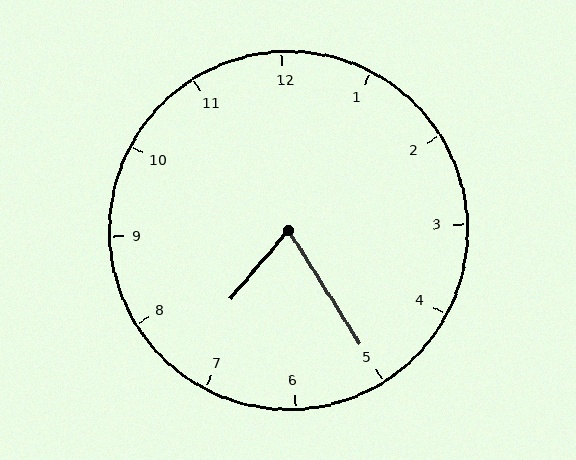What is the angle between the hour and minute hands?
Approximately 72 degrees.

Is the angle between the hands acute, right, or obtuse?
It is acute.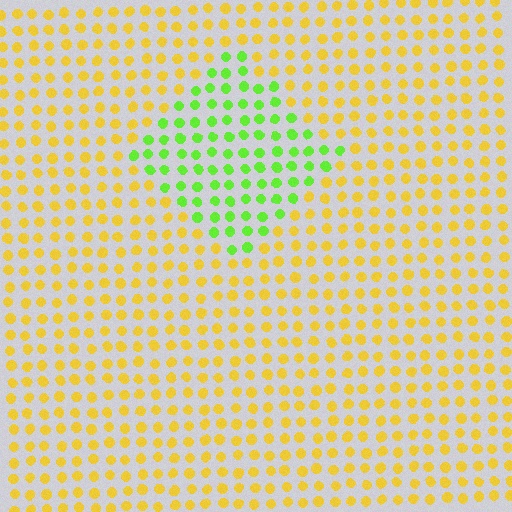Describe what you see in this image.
The image is filled with small yellow elements in a uniform arrangement. A diamond-shaped region is visible where the elements are tinted to a slightly different hue, forming a subtle color boundary.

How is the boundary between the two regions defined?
The boundary is defined purely by a slight shift in hue (about 57 degrees). Spacing, size, and orientation are identical on both sides.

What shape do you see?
I see a diamond.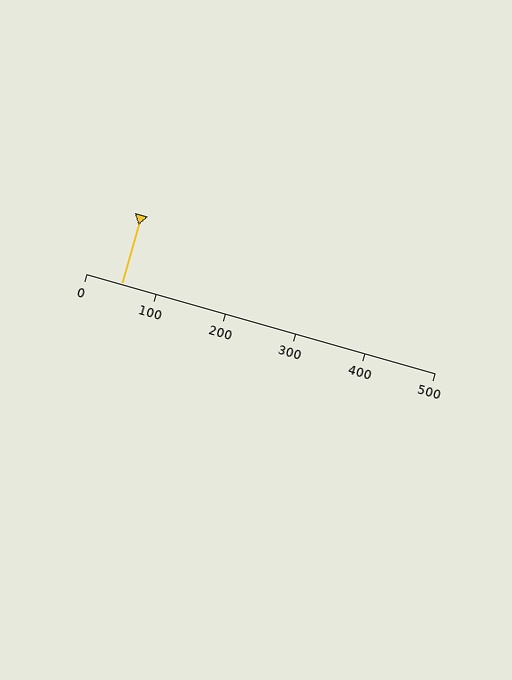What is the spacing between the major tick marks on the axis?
The major ticks are spaced 100 apart.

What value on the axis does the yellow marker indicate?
The marker indicates approximately 50.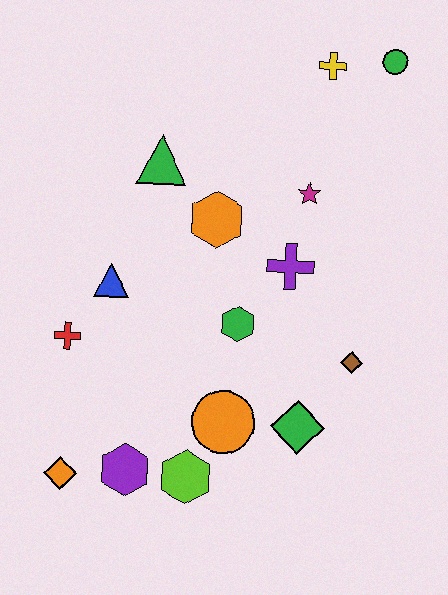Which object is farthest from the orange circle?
The green circle is farthest from the orange circle.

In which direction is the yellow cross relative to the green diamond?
The yellow cross is above the green diamond.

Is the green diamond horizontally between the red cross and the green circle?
Yes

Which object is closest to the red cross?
The blue triangle is closest to the red cross.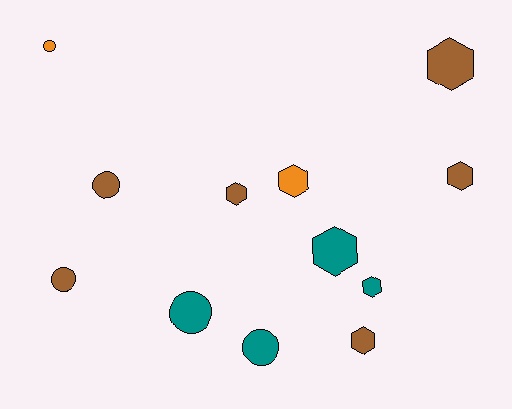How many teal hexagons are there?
There are 2 teal hexagons.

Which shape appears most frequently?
Hexagon, with 7 objects.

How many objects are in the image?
There are 12 objects.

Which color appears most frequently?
Brown, with 6 objects.